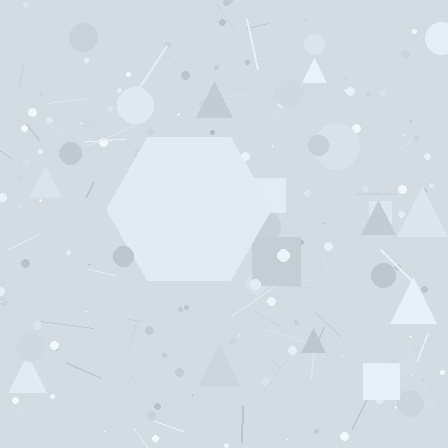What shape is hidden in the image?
A hexagon is hidden in the image.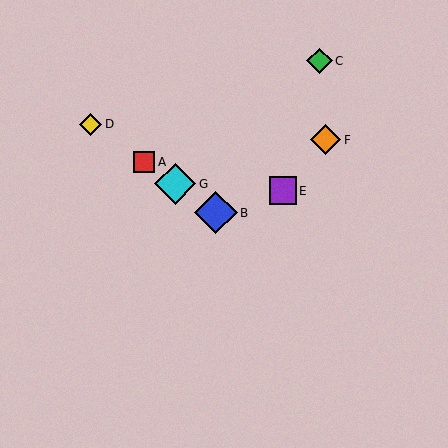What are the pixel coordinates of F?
Object F is at (326, 140).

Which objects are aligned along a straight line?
Objects A, B, D, G are aligned along a straight line.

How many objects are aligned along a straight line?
4 objects (A, B, D, G) are aligned along a straight line.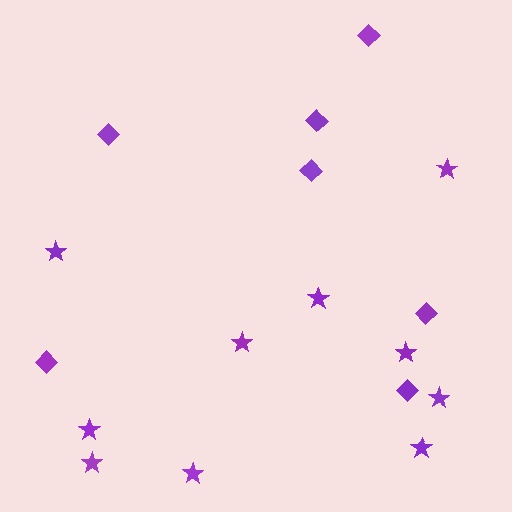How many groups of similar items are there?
There are 2 groups: one group of stars (10) and one group of diamonds (7).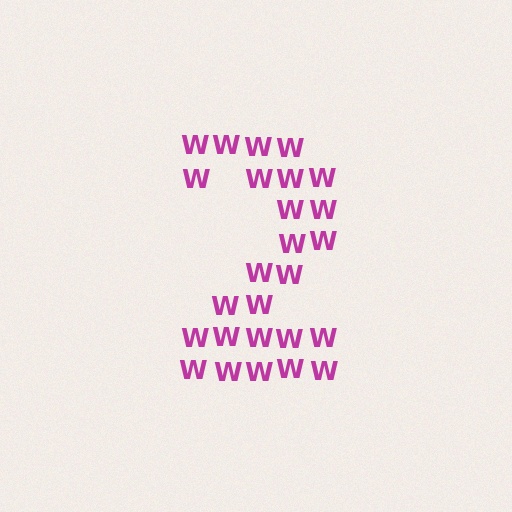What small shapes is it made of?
It is made of small letter W's.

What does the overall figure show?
The overall figure shows the digit 2.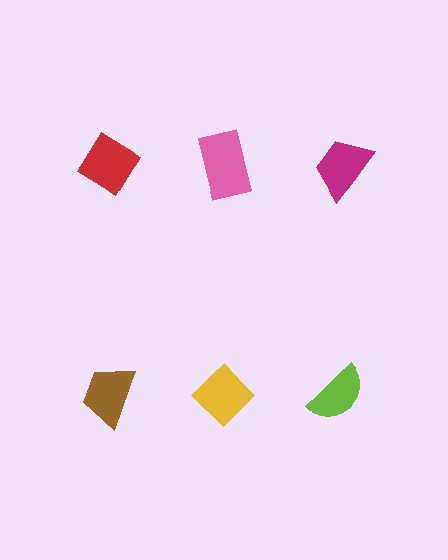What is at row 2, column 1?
A brown trapezoid.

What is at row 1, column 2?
A pink rectangle.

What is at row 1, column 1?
A red diamond.